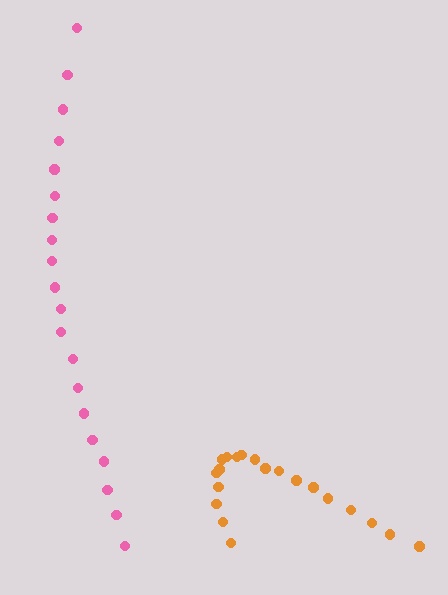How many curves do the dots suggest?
There are 2 distinct paths.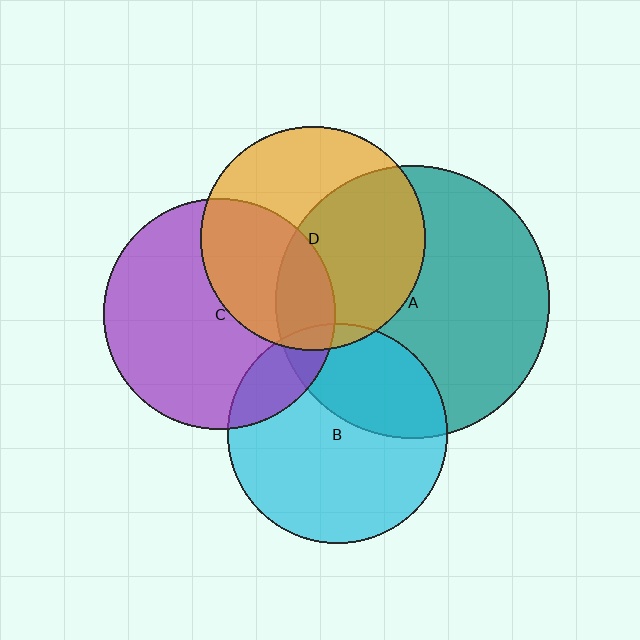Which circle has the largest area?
Circle A (teal).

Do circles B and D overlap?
Yes.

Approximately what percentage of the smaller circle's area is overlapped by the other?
Approximately 5%.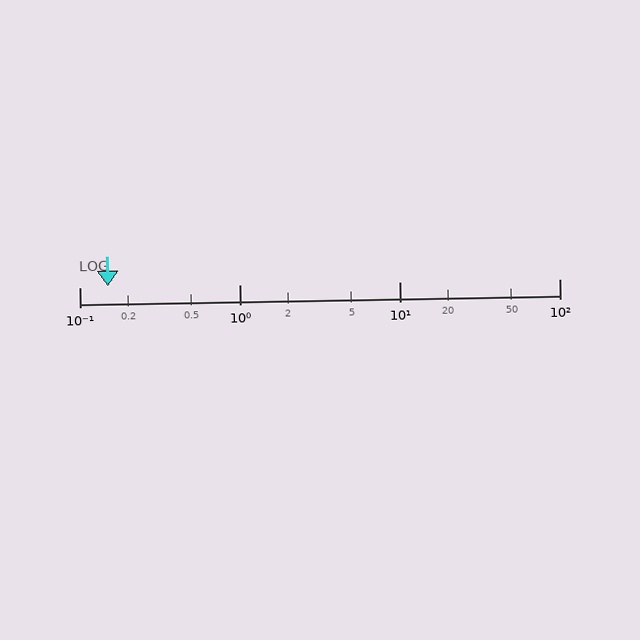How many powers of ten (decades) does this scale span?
The scale spans 3 decades, from 0.1 to 100.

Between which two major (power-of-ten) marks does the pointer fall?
The pointer is between 0.1 and 1.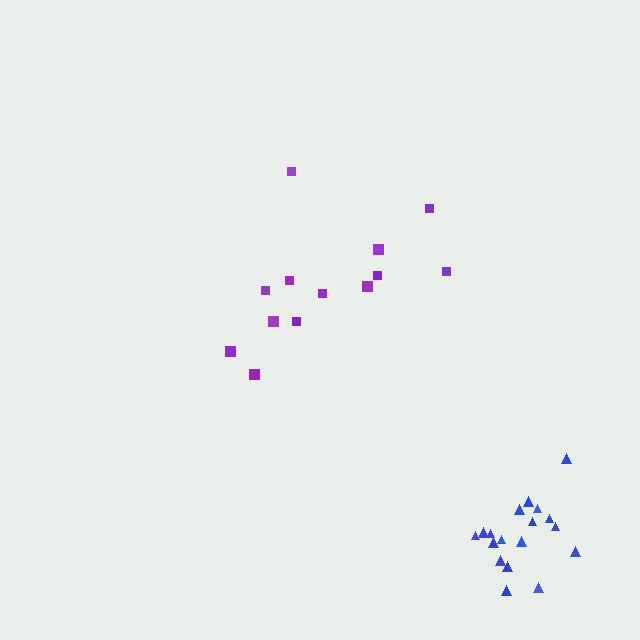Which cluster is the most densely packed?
Blue.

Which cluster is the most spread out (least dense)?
Purple.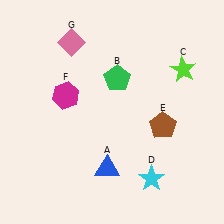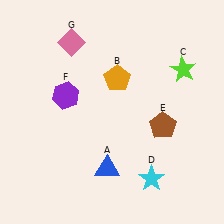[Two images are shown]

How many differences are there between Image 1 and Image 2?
There are 2 differences between the two images.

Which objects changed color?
B changed from green to orange. F changed from magenta to purple.